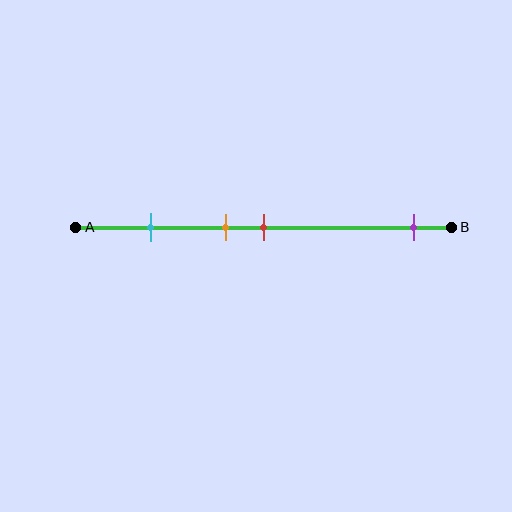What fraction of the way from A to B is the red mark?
The red mark is approximately 50% (0.5) of the way from A to B.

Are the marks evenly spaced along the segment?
No, the marks are not evenly spaced.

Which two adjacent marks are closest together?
The orange and red marks are the closest adjacent pair.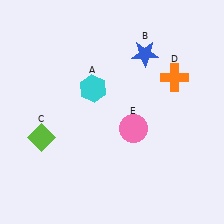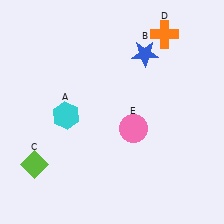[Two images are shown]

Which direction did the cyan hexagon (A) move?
The cyan hexagon (A) moved left.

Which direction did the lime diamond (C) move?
The lime diamond (C) moved down.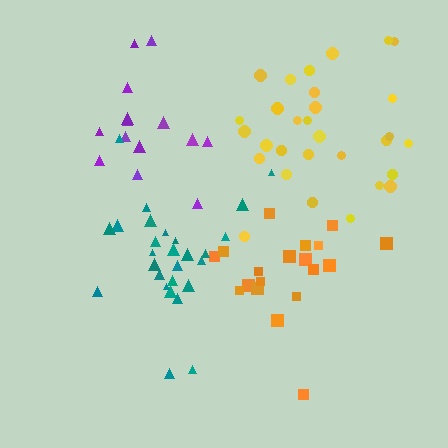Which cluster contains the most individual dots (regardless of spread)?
Yellow (30).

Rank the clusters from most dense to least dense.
orange, yellow, teal, purple.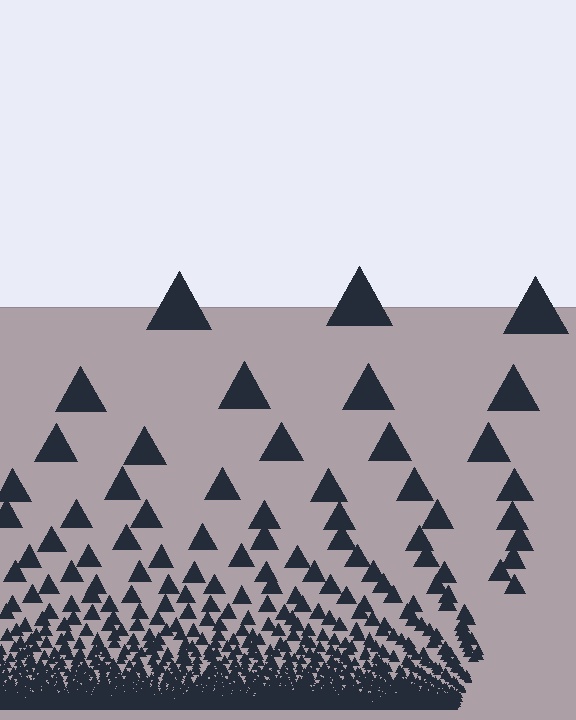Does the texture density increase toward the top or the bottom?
Density increases toward the bottom.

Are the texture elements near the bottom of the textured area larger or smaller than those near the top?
Smaller. The gradient is inverted — elements near the bottom are smaller and denser.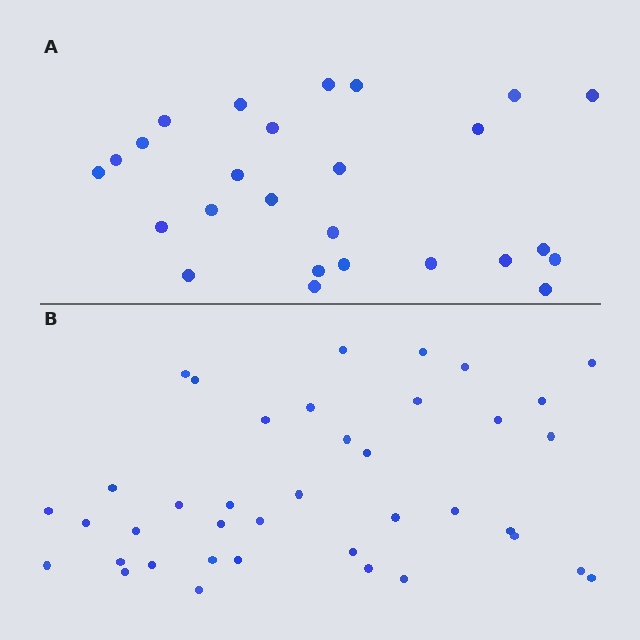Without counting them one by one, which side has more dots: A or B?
Region B (the bottom region) has more dots.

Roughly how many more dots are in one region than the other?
Region B has approximately 15 more dots than region A.